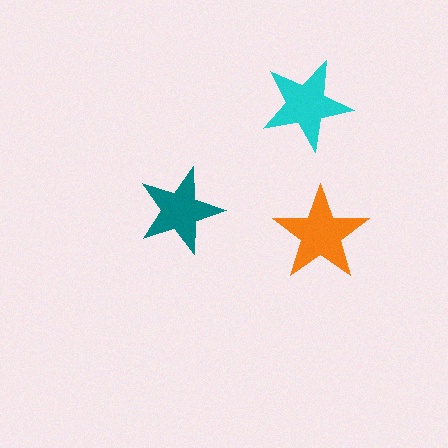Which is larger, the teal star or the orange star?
The orange one.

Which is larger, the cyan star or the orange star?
The orange one.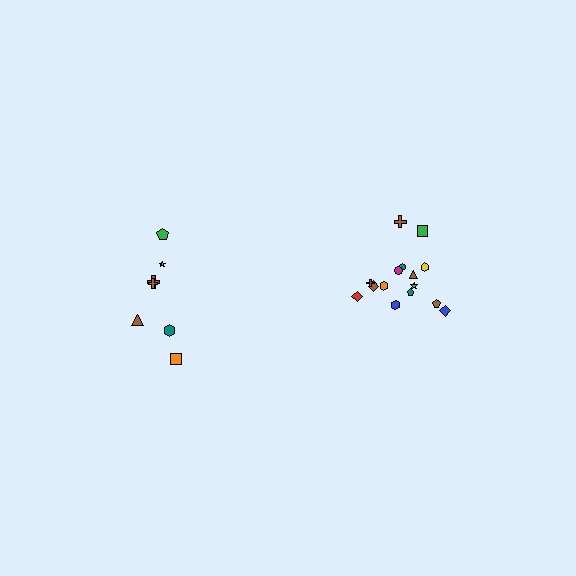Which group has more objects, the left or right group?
The right group.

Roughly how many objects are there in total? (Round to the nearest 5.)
Roughly 20 objects in total.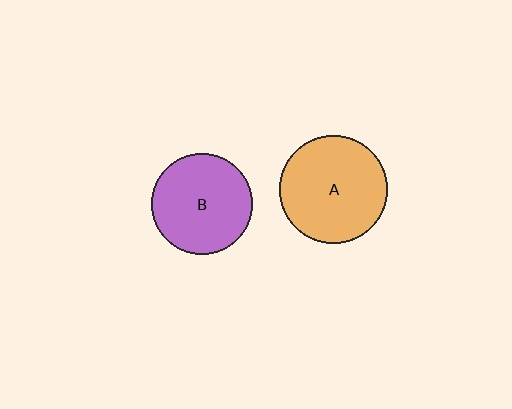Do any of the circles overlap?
No, none of the circles overlap.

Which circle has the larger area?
Circle A (orange).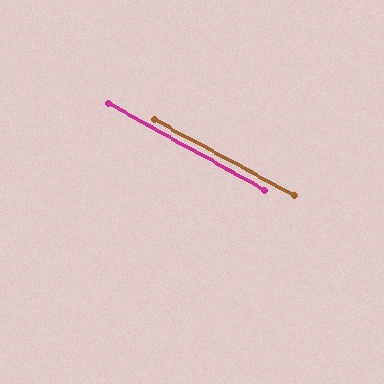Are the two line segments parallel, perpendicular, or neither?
Parallel — their directions differ by only 0.4°.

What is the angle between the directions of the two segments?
Approximately 0 degrees.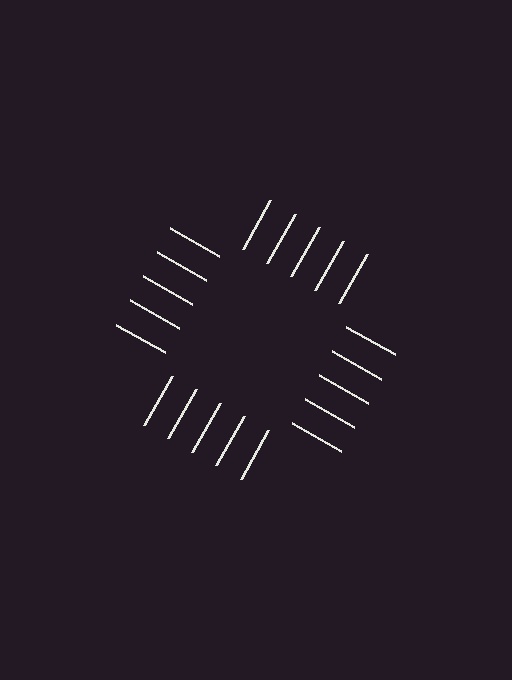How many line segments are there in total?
20 — 5 along each of the 4 edges.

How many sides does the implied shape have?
4 sides — the line-ends trace a square.